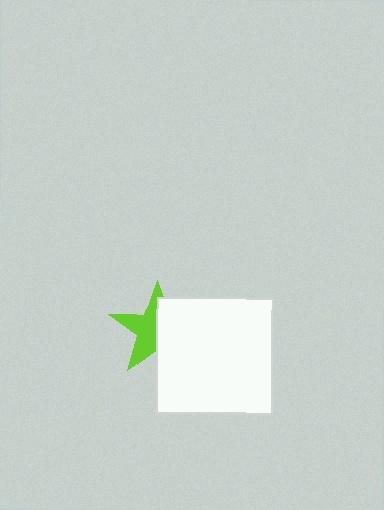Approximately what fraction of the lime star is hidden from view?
Roughly 48% of the lime star is hidden behind the white square.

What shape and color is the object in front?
The object in front is a white square.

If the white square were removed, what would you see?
You would see the complete lime star.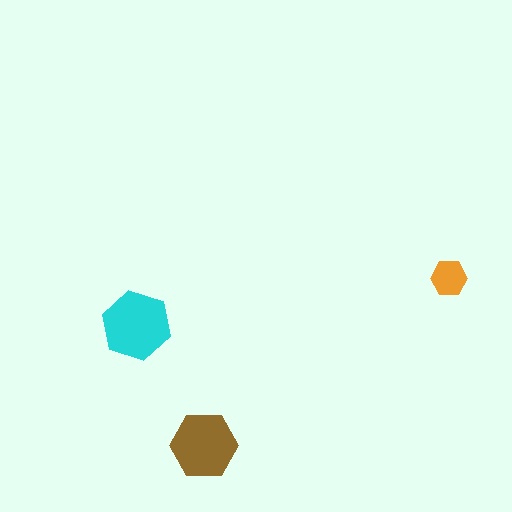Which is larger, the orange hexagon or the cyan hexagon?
The cyan one.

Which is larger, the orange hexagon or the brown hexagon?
The brown one.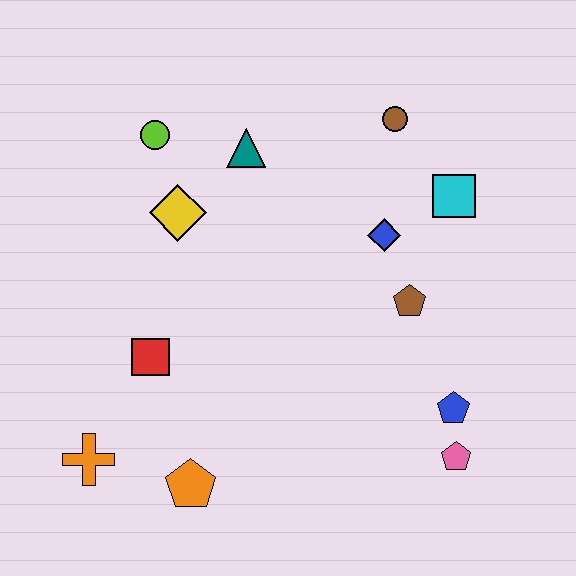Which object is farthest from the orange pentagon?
The brown circle is farthest from the orange pentagon.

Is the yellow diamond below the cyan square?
Yes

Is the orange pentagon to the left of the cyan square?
Yes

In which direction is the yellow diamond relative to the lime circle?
The yellow diamond is below the lime circle.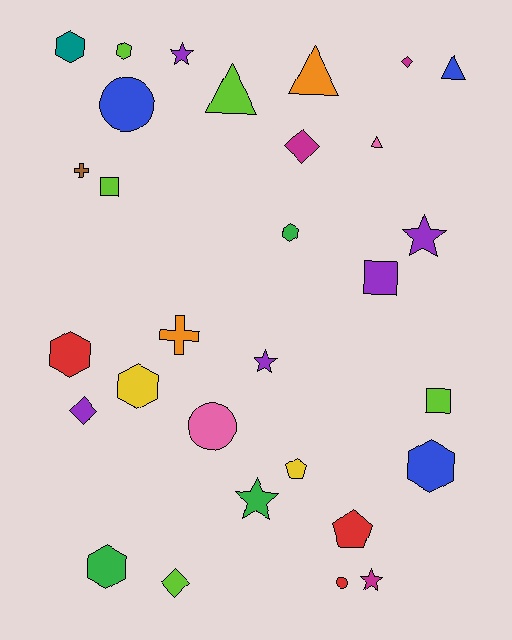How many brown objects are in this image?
There is 1 brown object.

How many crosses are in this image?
There are 2 crosses.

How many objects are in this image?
There are 30 objects.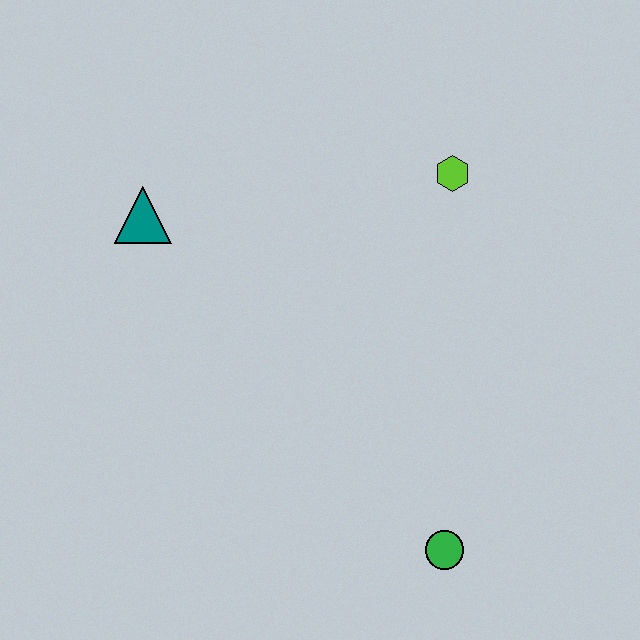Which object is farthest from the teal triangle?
The green circle is farthest from the teal triangle.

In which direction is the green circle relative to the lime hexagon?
The green circle is below the lime hexagon.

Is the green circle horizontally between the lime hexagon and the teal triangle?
Yes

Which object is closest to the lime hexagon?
The teal triangle is closest to the lime hexagon.